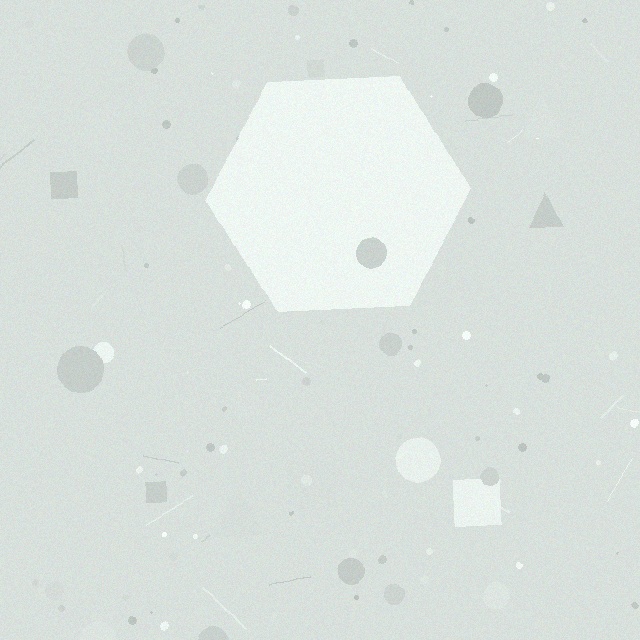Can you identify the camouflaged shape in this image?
The camouflaged shape is a hexagon.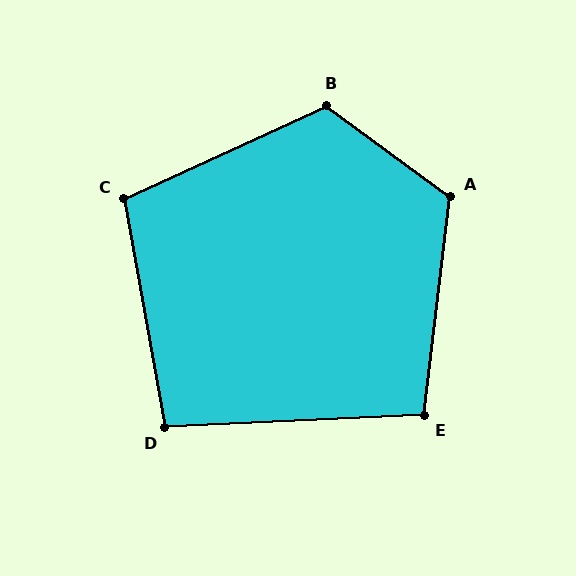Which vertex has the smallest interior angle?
D, at approximately 97 degrees.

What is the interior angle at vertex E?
Approximately 99 degrees (obtuse).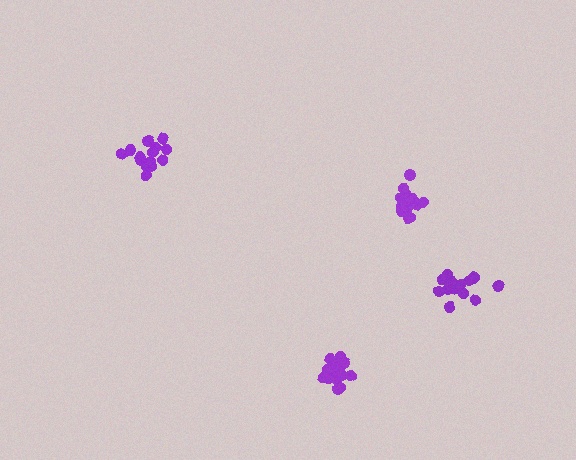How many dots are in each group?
Group 1: 15 dots, Group 2: 16 dots, Group 3: 15 dots, Group 4: 19 dots (65 total).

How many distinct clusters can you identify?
There are 4 distinct clusters.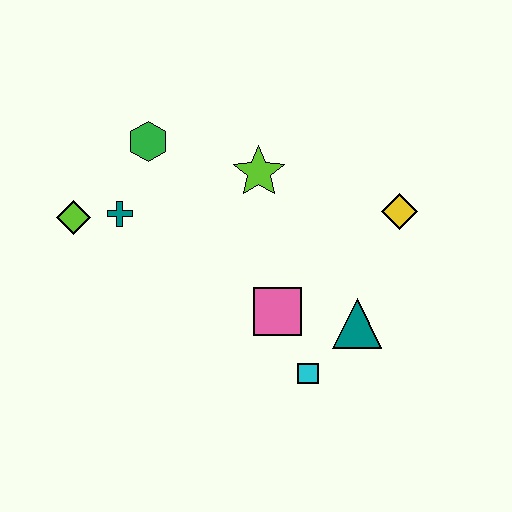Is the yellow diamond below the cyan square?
No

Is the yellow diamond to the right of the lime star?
Yes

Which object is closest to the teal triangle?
The cyan square is closest to the teal triangle.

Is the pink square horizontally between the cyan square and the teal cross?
Yes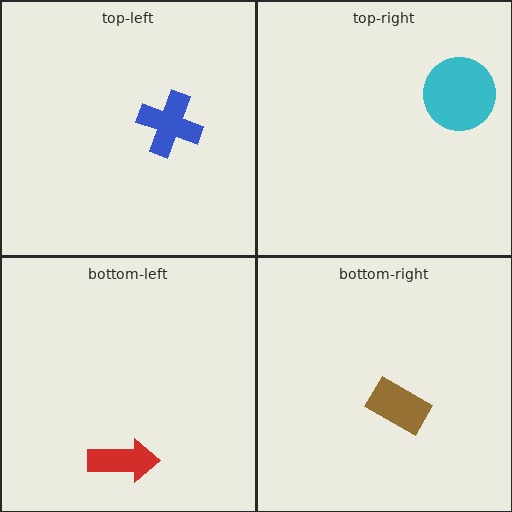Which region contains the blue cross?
The top-left region.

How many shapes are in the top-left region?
1.